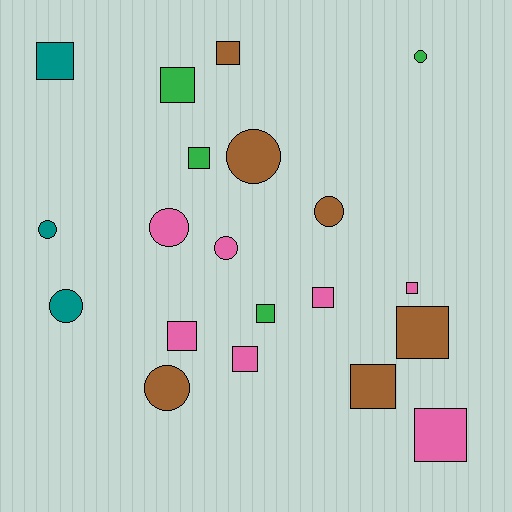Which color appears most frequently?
Pink, with 7 objects.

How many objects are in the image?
There are 20 objects.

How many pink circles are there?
There are 2 pink circles.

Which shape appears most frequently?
Square, with 12 objects.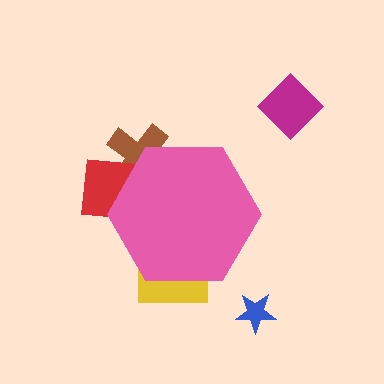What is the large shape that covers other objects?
A pink hexagon.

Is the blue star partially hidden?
No, the blue star is fully visible.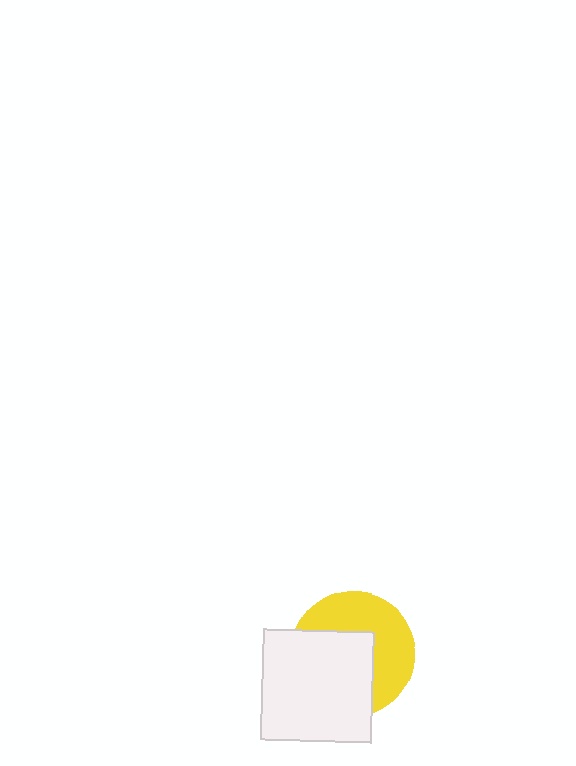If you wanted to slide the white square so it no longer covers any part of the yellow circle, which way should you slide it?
Slide it toward the lower-left — that is the most direct way to separate the two shapes.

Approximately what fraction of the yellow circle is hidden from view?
Roughly 50% of the yellow circle is hidden behind the white square.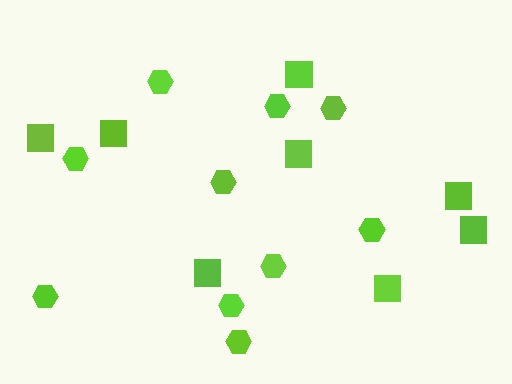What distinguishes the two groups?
There are 2 groups: one group of hexagons (10) and one group of squares (8).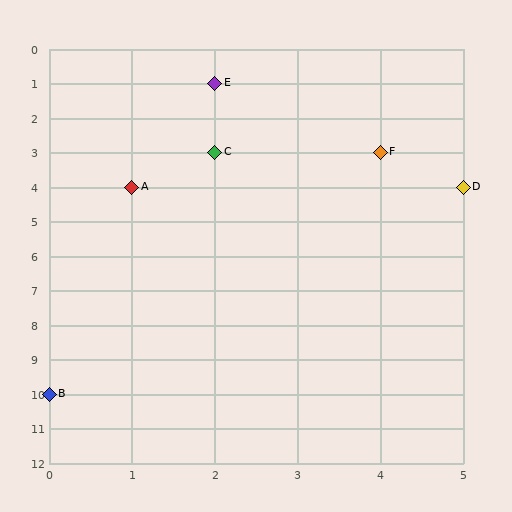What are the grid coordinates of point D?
Point D is at grid coordinates (5, 4).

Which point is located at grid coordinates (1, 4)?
Point A is at (1, 4).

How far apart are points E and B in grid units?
Points E and B are 2 columns and 9 rows apart (about 9.2 grid units diagonally).